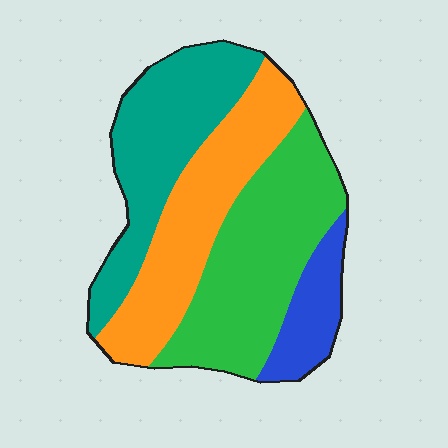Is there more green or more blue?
Green.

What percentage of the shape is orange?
Orange takes up between a quarter and a half of the shape.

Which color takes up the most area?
Green, at roughly 35%.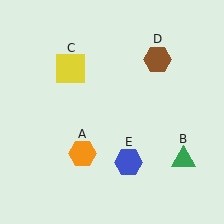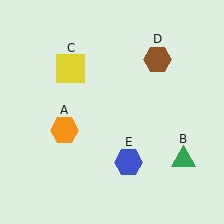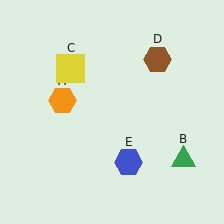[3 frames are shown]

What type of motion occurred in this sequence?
The orange hexagon (object A) rotated clockwise around the center of the scene.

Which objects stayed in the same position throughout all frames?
Green triangle (object B) and yellow square (object C) and brown hexagon (object D) and blue hexagon (object E) remained stationary.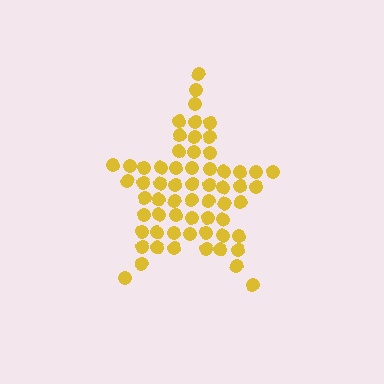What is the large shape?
The large shape is a star.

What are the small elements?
The small elements are circles.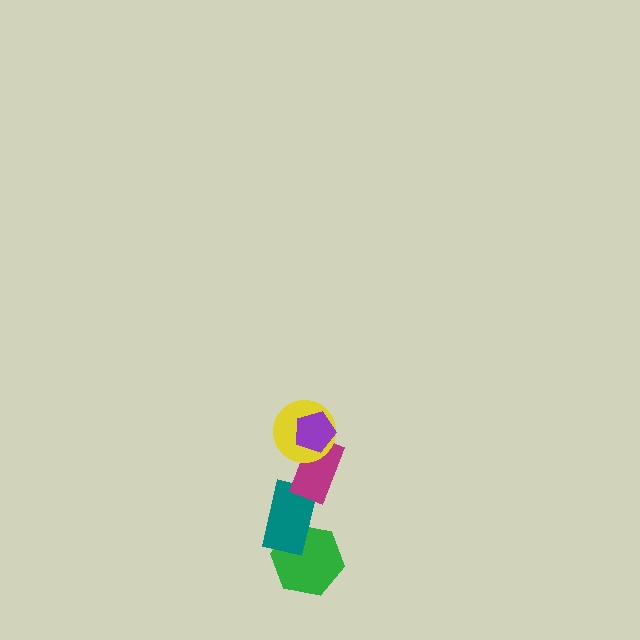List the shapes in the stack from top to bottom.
From top to bottom: the purple pentagon, the yellow circle, the magenta rectangle, the teal rectangle, the green hexagon.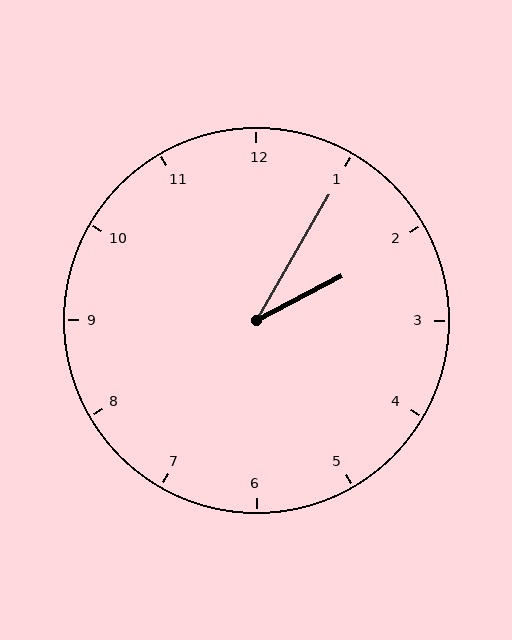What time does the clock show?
2:05.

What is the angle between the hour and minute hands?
Approximately 32 degrees.